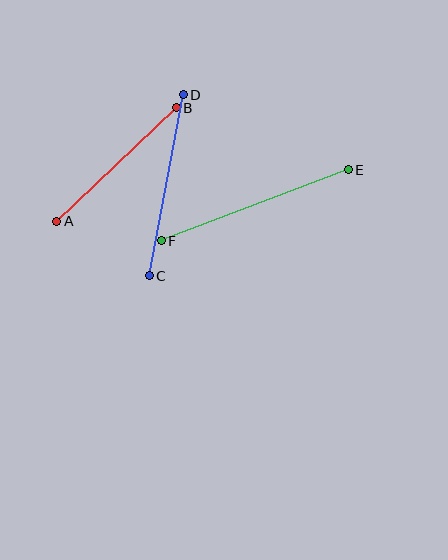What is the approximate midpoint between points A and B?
The midpoint is at approximately (116, 164) pixels.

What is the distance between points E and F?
The distance is approximately 200 pixels.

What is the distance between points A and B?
The distance is approximately 165 pixels.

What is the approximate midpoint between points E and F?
The midpoint is at approximately (255, 205) pixels.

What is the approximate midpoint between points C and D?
The midpoint is at approximately (166, 185) pixels.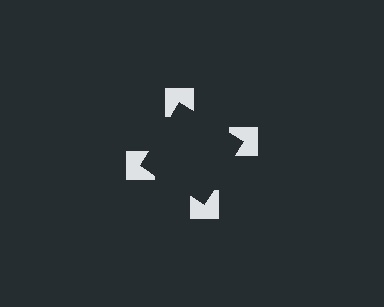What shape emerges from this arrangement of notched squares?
An illusory square — its edges are inferred from the aligned wedge cuts in the notched squares, not physically drawn.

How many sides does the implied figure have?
4 sides.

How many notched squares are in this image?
There are 4 — one at each vertex of the illusory square.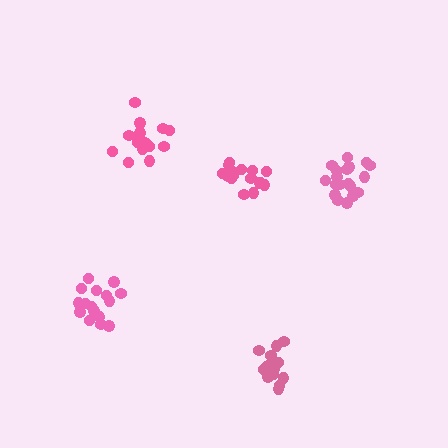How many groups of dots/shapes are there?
There are 5 groups.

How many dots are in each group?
Group 1: 16 dots, Group 2: 16 dots, Group 3: 17 dots, Group 4: 16 dots, Group 5: 19 dots (84 total).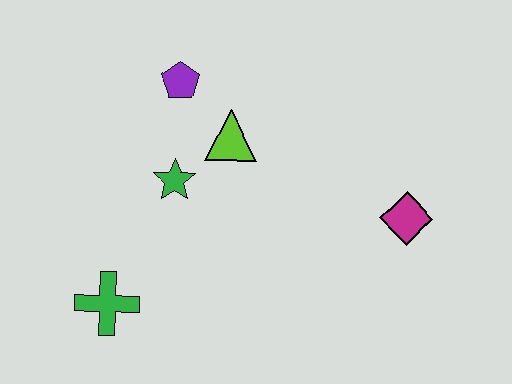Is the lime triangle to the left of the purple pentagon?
No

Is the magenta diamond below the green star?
Yes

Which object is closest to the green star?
The lime triangle is closest to the green star.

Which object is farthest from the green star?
The magenta diamond is farthest from the green star.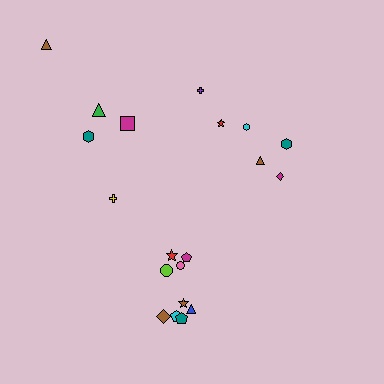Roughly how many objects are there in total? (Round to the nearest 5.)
Roughly 20 objects in total.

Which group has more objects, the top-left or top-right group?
The top-right group.